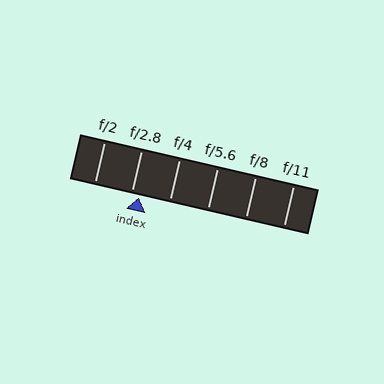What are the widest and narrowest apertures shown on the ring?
The widest aperture shown is f/2 and the narrowest is f/11.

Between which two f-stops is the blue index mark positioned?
The index mark is between f/2.8 and f/4.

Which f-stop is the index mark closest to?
The index mark is closest to f/2.8.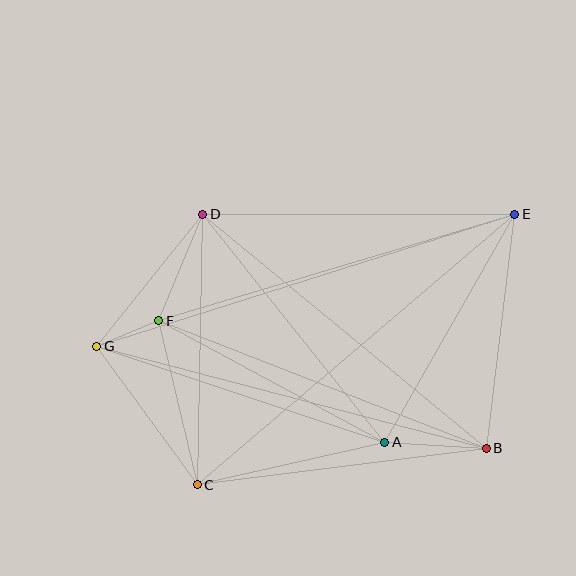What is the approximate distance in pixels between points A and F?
The distance between A and F is approximately 256 pixels.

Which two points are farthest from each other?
Points E and G are farthest from each other.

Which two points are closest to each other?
Points F and G are closest to each other.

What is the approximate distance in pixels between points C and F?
The distance between C and F is approximately 168 pixels.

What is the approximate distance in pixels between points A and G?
The distance between A and G is approximately 303 pixels.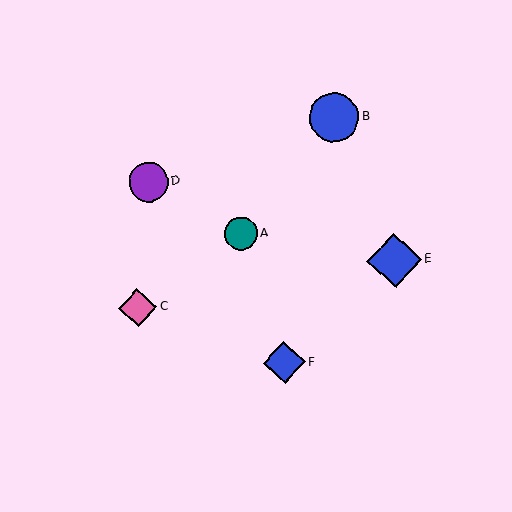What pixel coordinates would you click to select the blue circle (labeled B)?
Click at (334, 117) to select the blue circle B.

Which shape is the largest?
The blue diamond (labeled E) is the largest.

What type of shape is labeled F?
Shape F is a blue diamond.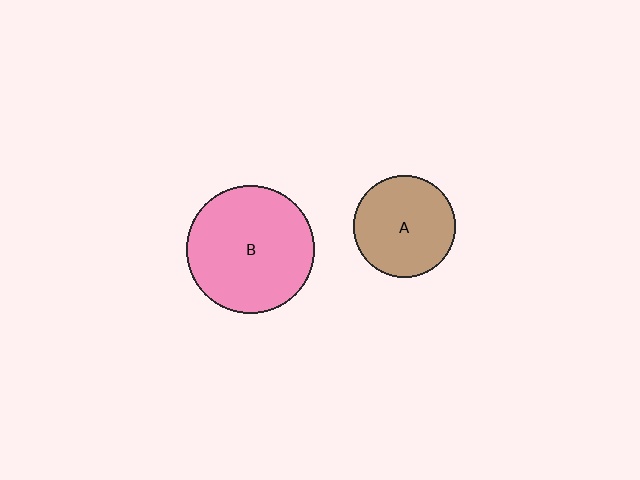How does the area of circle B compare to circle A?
Approximately 1.6 times.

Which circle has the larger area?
Circle B (pink).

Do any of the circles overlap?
No, none of the circles overlap.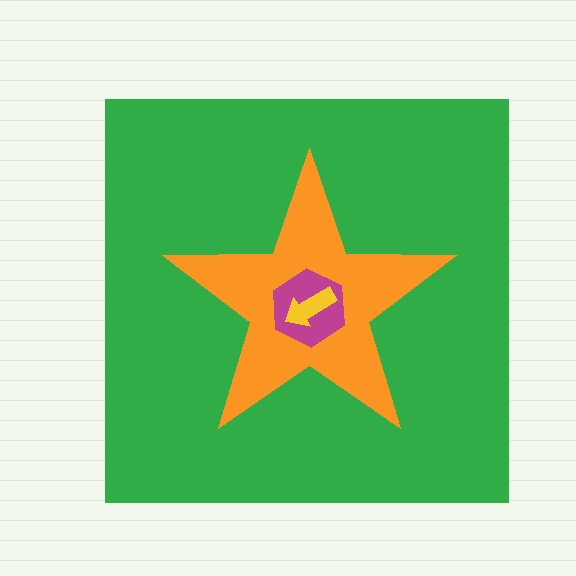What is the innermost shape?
The yellow arrow.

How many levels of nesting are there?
4.